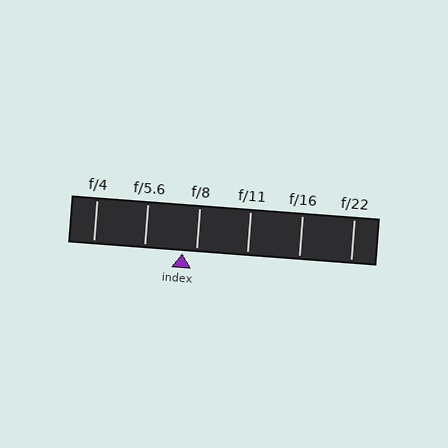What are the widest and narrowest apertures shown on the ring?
The widest aperture shown is f/4 and the narrowest is f/22.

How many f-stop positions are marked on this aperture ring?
There are 6 f-stop positions marked.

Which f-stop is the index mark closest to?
The index mark is closest to f/8.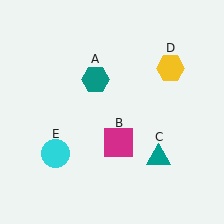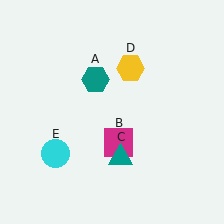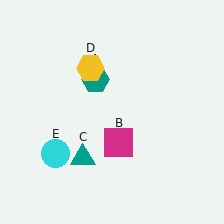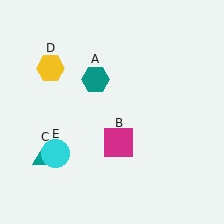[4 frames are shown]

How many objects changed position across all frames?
2 objects changed position: teal triangle (object C), yellow hexagon (object D).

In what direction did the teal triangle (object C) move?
The teal triangle (object C) moved left.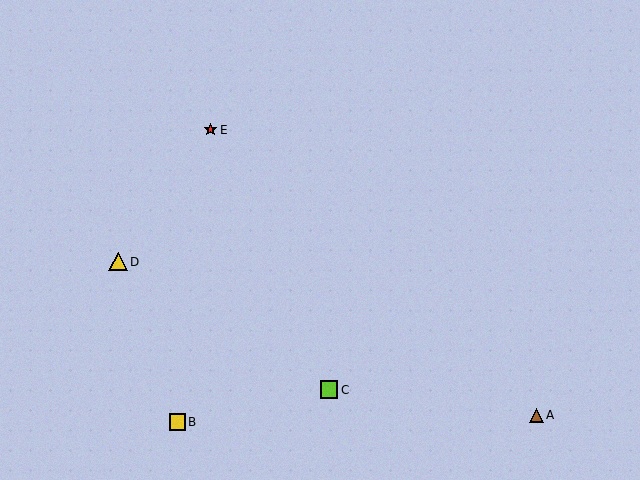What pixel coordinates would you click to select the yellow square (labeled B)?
Click at (177, 422) to select the yellow square B.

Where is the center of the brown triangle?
The center of the brown triangle is at (536, 415).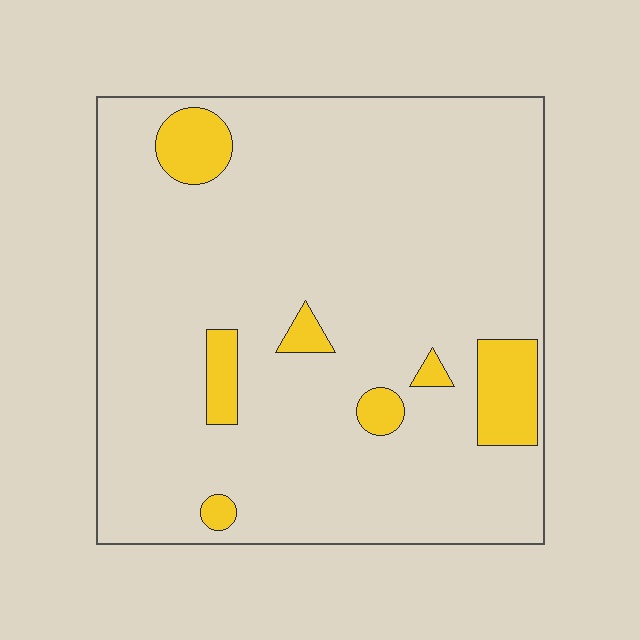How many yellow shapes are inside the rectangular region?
7.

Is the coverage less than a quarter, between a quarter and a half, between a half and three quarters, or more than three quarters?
Less than a quarter.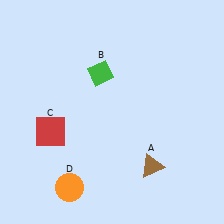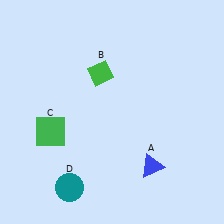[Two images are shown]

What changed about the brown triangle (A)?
In Image 1, A is brown. In Image 2, it changed to blue.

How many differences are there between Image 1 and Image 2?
There are 3 differences between the two images.